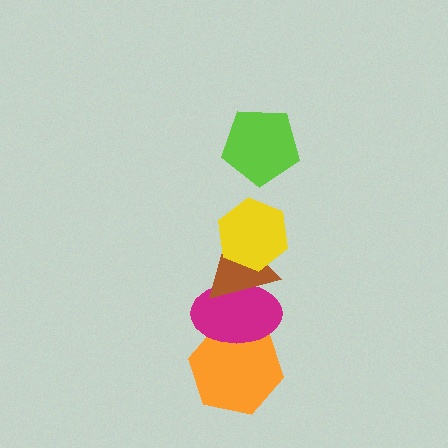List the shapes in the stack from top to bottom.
From top to bottom: the lime pentagon, the yellow hexagon, the brown triangle, the magenta ellipse, the orange hexagon.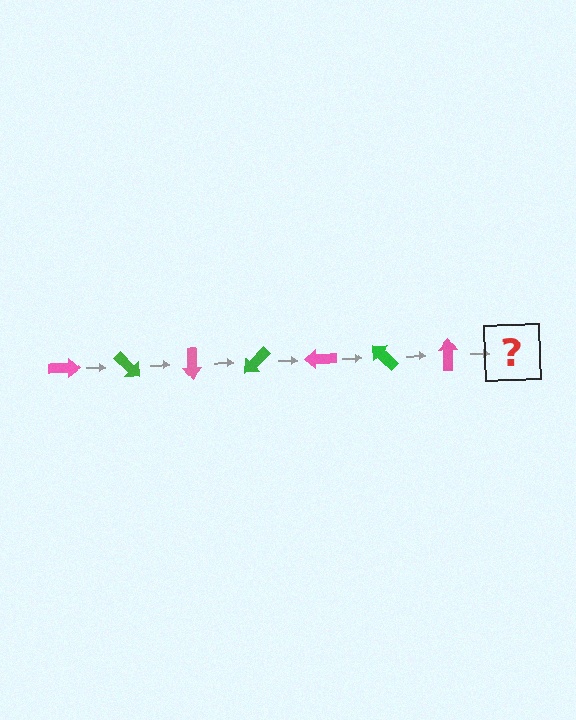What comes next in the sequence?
The next element should be a green arrow, rotated 315 degrees from the start.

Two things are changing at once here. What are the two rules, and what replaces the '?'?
The two rules are that it rotates 45 degrees each step and the color cycles through pink and green. The '?' should be a green arrow, rotated 315 degrees from the start.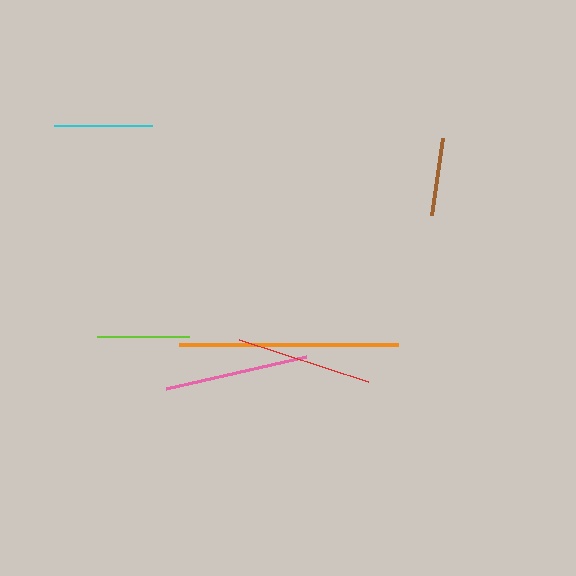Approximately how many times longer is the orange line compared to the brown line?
The orange line is approximately 2.8 times the length of the brown line.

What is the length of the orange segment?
The orange segment is approximately 220 pixels long.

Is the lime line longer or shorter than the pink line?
The pink line is longer than the lime line.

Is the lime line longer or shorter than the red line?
The red line is longer than the lime line.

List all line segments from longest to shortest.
From longest to shortest: orange, pink, red, cyan, lime, brown.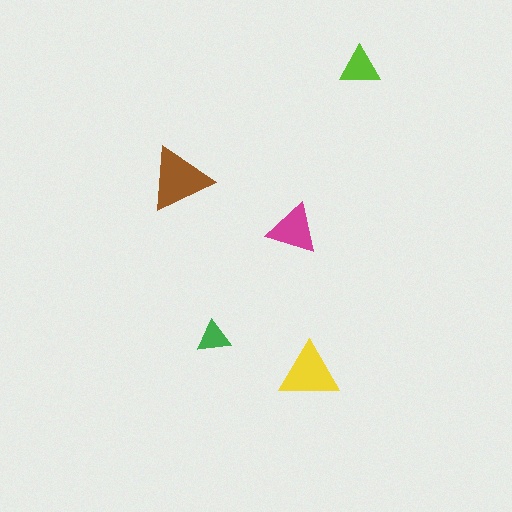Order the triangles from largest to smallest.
the brown one, the yellow one, the magenta one, the lime one, the green one.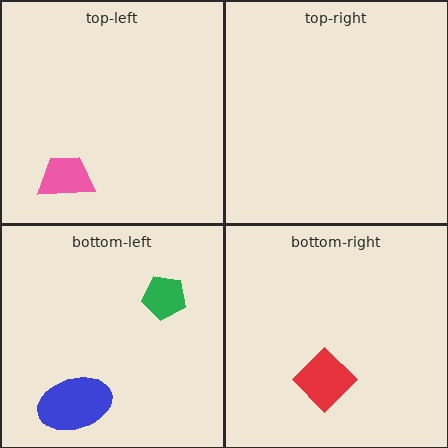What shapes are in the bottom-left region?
The blue ellipse, the green pentagon.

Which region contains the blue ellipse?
The bottom-left region.